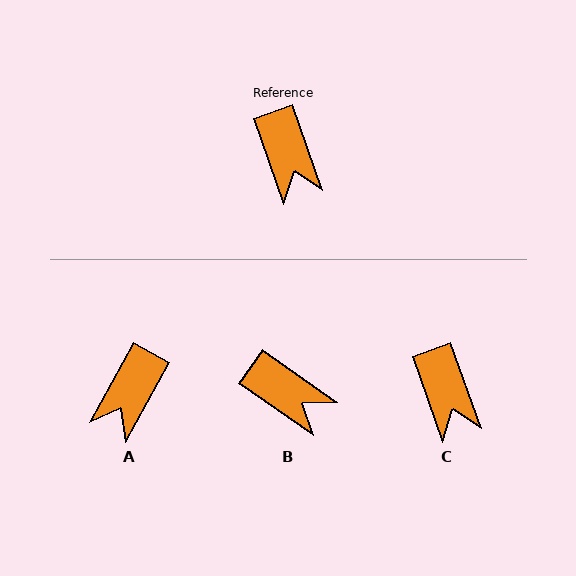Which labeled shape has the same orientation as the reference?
C.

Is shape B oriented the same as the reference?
No, it is off by about 35 degrees.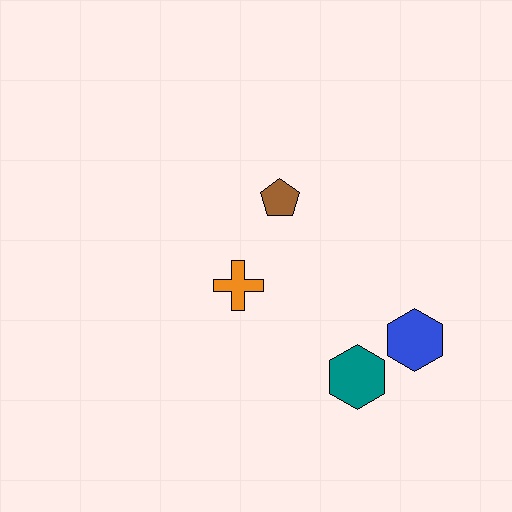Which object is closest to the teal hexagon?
The blue hexagon is closest to the teal hexagon.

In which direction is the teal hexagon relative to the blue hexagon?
The teal hexagon is to the left of the blue hexagon.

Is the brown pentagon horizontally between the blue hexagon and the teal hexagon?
No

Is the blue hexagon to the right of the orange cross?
Yes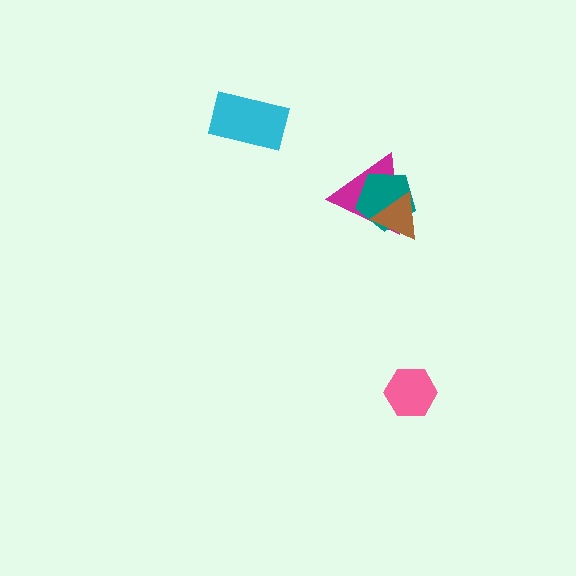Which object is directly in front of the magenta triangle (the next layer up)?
The teal pentagon is directly in front of the magenta triangle.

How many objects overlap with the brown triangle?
2 objects overlap with the brown triangle.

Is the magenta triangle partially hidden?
Yes, it is partially covered by another shape.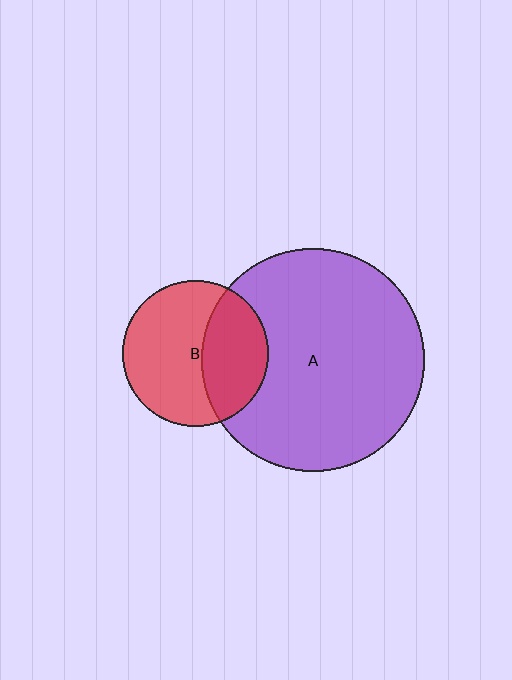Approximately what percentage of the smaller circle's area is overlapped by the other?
Approximately 35%.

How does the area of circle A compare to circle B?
Approximately 2.3 times.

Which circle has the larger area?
Circle A (purple).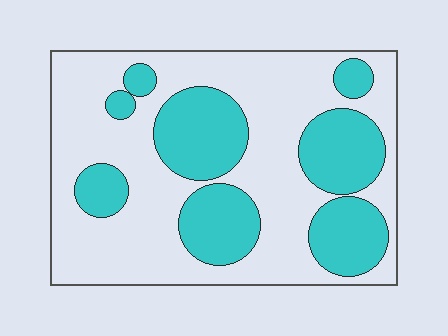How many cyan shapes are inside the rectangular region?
8.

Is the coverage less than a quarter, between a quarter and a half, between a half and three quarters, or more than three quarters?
Between a quarter and a half.